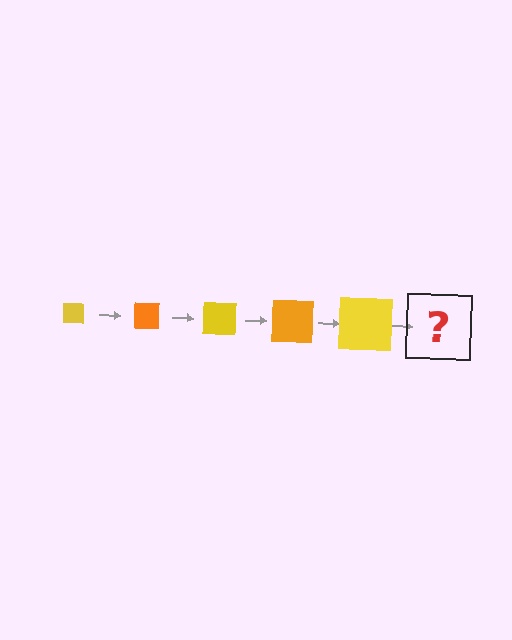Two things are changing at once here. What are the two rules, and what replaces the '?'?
The two rules are that the square grows larger each step and the color cycles through yellow and orange. The '?' should be an orange square, larger than the previous one.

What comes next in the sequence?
The next element should be an orange square, larger than the previous one.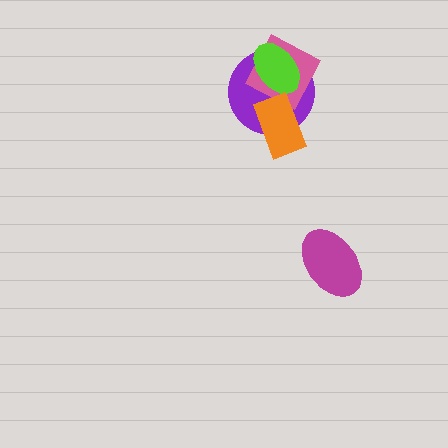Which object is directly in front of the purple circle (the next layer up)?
The pink square is directly in front of the purple circle.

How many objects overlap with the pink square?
2 objects overlap with the pink square.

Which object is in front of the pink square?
The lime ellipse is in front of the pink square.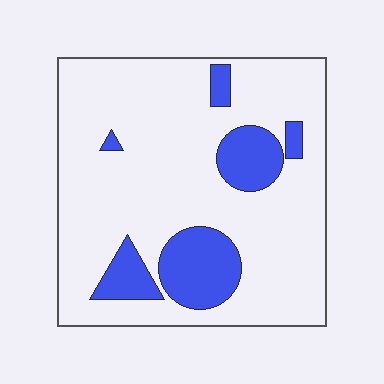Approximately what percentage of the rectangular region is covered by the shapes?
Approximately 20%.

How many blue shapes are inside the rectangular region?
6.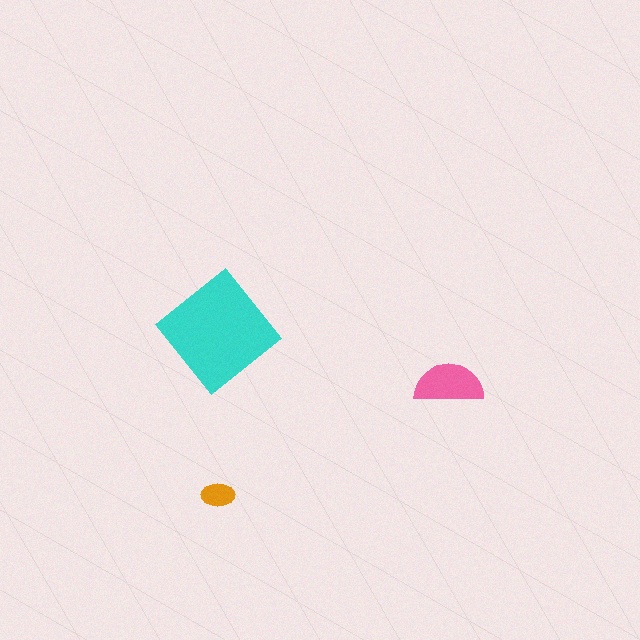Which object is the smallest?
The orange ellipse.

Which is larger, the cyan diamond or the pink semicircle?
The cyan diamond.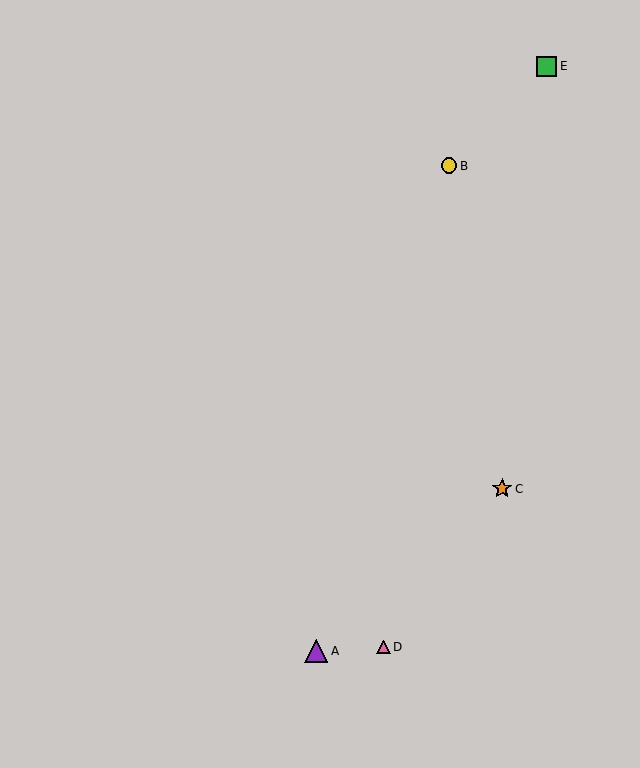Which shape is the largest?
The purple triangle (labeled A) is the largest.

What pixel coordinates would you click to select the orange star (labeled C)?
Click at (502, 489) to select the orange star C.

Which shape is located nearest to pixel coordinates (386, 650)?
The pink triangle (labeled D) at (383, 647) is nearest to that location.